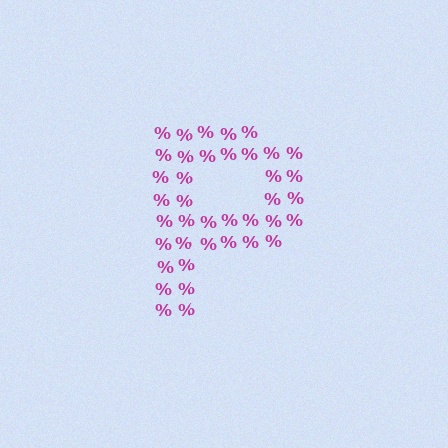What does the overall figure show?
The overall figure shows the letter P.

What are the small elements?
The small elements are percent signs.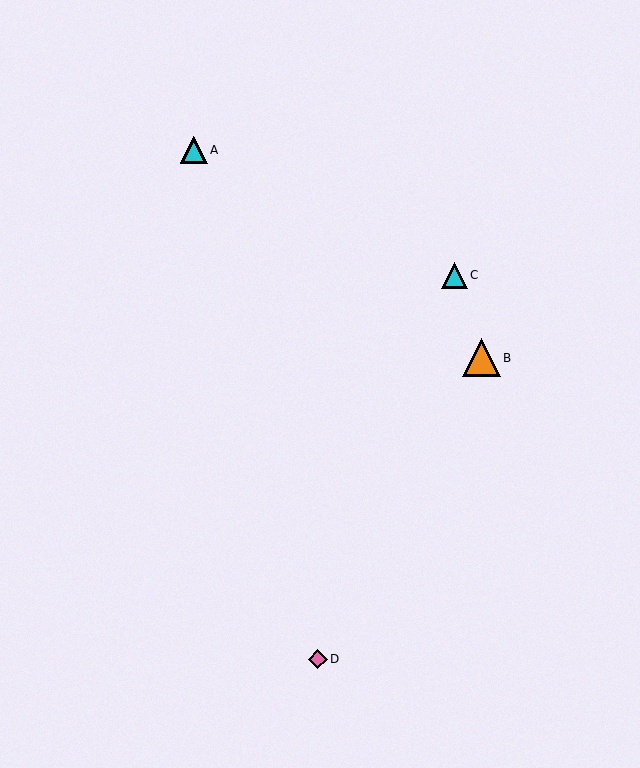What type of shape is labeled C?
Shape C is a cyan triangle.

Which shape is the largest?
The orange triangle (labeled B) is the largest.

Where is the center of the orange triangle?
The center of the orange triangle is at (482, 358).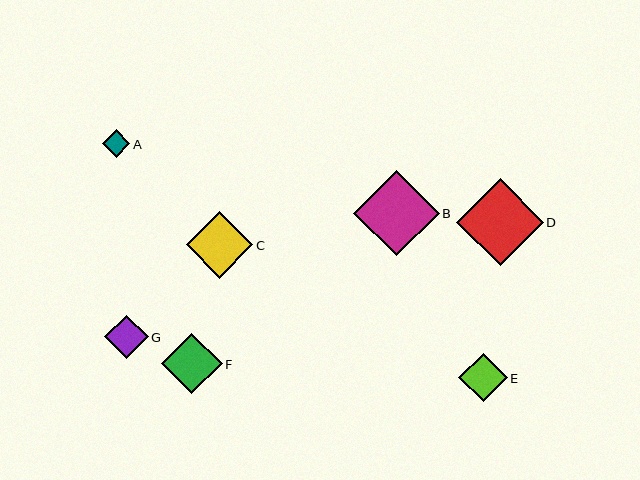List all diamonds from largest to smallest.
From largest to smallest: D, B, C, F, E, G, A.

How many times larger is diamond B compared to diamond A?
Diamond B is approximately 3.1 times the size of diamond A.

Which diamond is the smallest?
Diamond A is the smallest with a size of approximately 27 pixels.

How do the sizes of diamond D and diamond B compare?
Diamond D and diamond B are approximately the same size.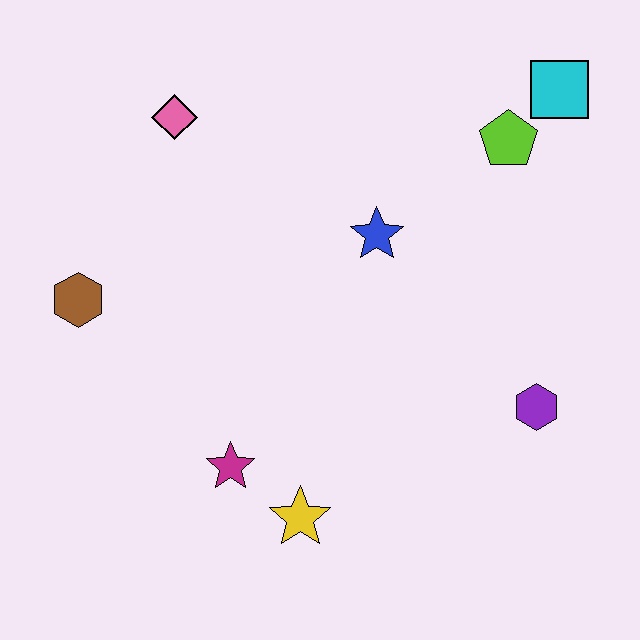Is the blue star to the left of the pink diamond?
No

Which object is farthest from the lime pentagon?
The brown hexagon is farthest from the lime pentagon.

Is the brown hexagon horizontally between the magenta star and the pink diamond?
No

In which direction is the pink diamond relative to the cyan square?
The pink diamond is to the left of the cyan square.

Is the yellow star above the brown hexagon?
No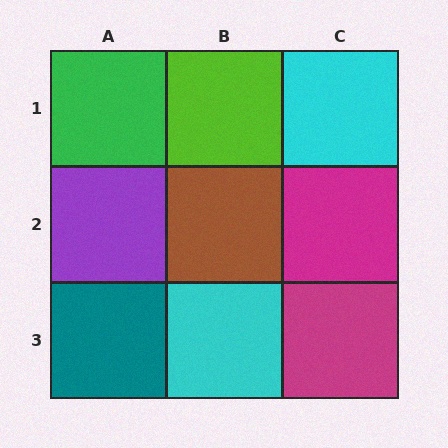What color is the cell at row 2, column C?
Magenta.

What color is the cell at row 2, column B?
Brown.